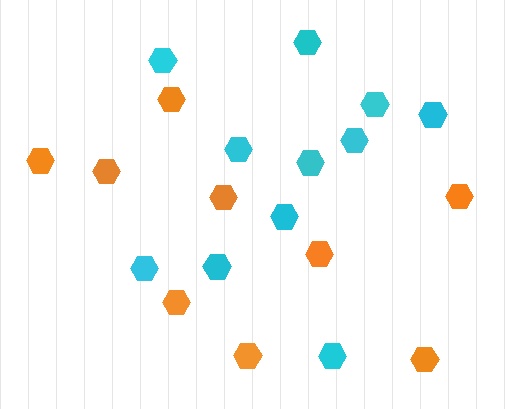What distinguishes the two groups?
There are 2 groups: one group of orange hexagons (9) and one group of cyan hexagons (11).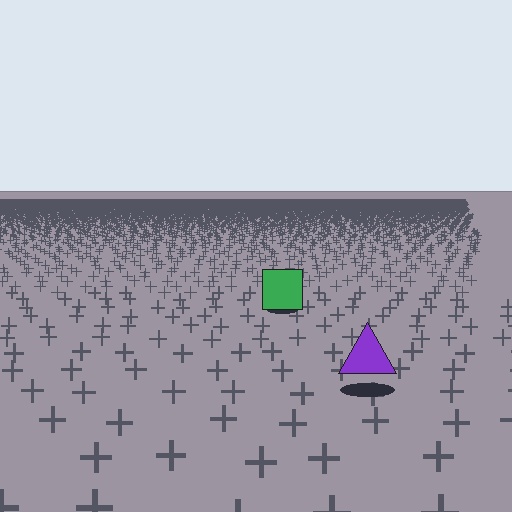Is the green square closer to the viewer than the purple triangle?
No. The purple triangle is closer — you can tell from the texture gradient: the ground texture is coarser near it.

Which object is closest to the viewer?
The purple triangle is closest. The texture marks near it are larger and more spread out.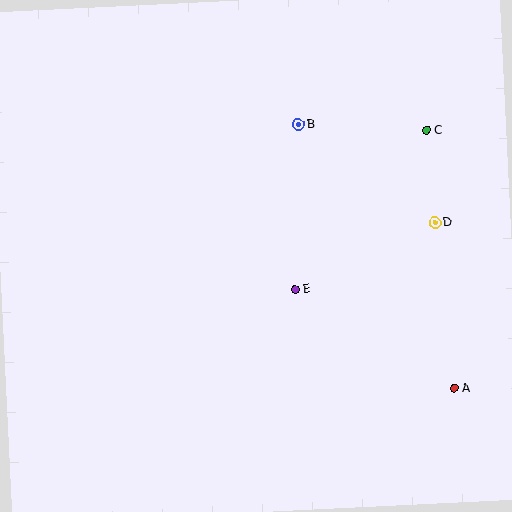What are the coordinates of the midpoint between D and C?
The midpoint between D and C is at (430, 176).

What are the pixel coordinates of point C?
Point C is at (426, 130).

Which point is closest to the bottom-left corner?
Point E is closest to the bottom-left corner.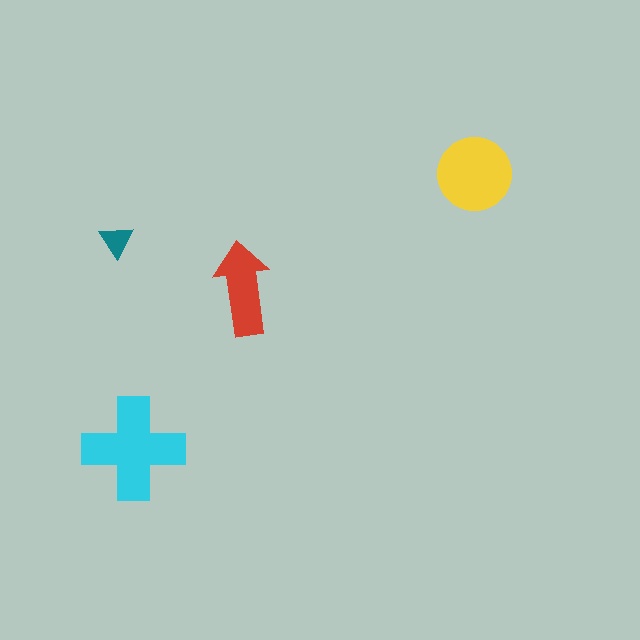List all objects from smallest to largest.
The teal triangle, the red arrow, the yellow circle, the cyan cross.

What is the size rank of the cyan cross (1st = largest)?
1st.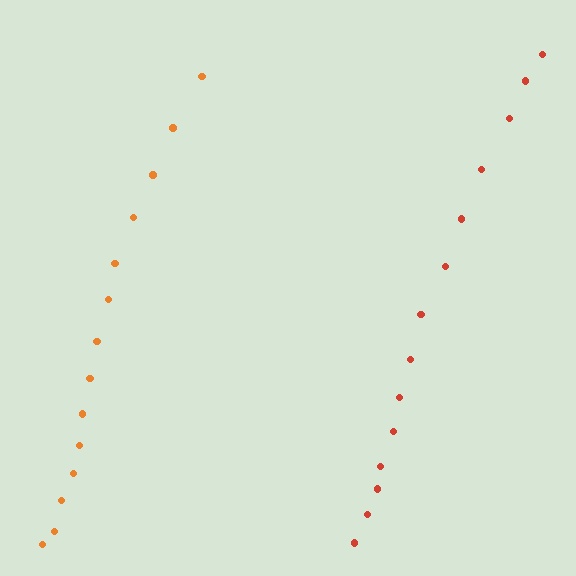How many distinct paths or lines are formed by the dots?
There are 2 distinct paths.